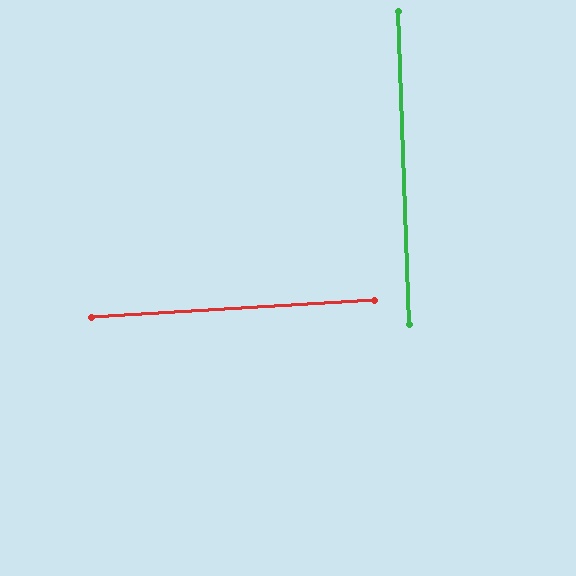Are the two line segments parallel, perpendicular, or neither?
Perpendicular — they meet at approximately 88°.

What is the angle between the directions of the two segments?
Approximately 88 degrees.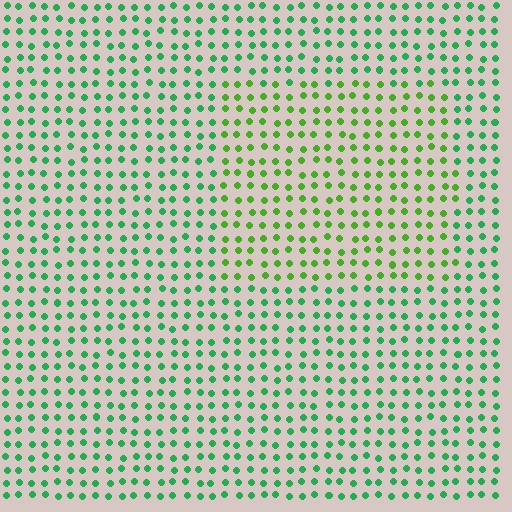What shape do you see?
I see a rectangle.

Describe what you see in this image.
The image is filled with small green elements in a uniform arrangement. A rectangle-shaped region is visible where the elements are tinted to a slightly different hue, forming a subtle color boundary.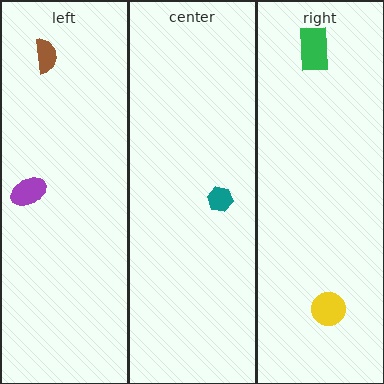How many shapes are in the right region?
2.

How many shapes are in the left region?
2.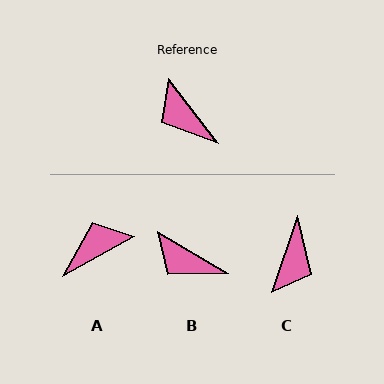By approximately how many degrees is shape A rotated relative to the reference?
Approximately 98 degrees clockwise.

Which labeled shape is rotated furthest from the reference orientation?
C, about 124 degrees away.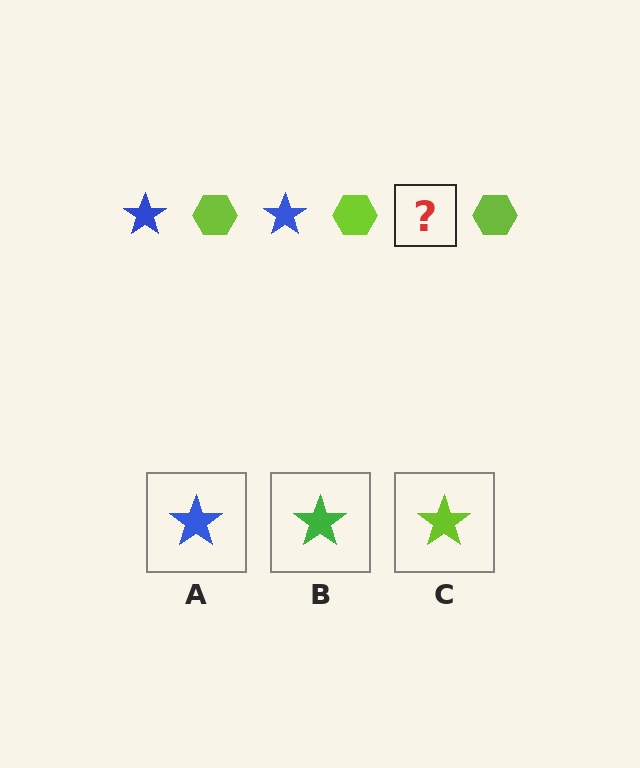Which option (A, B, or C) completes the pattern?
A.